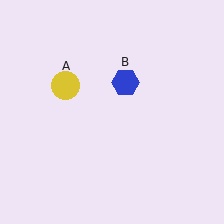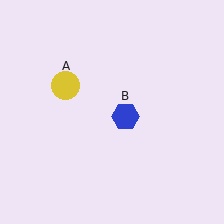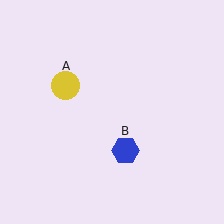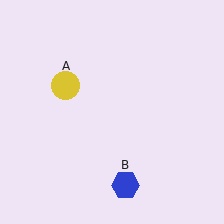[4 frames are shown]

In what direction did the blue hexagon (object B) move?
The blue hexagon (object B) moved down.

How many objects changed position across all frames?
1 object changed position: blue hexagon (object B).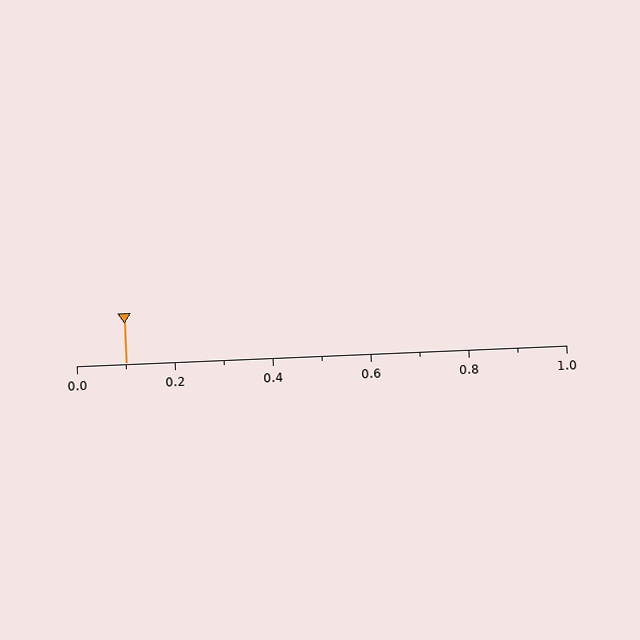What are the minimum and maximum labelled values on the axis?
The axis runs from 0.0 to 1.0.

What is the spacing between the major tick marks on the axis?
The major ticks are spaced 0.2 apart.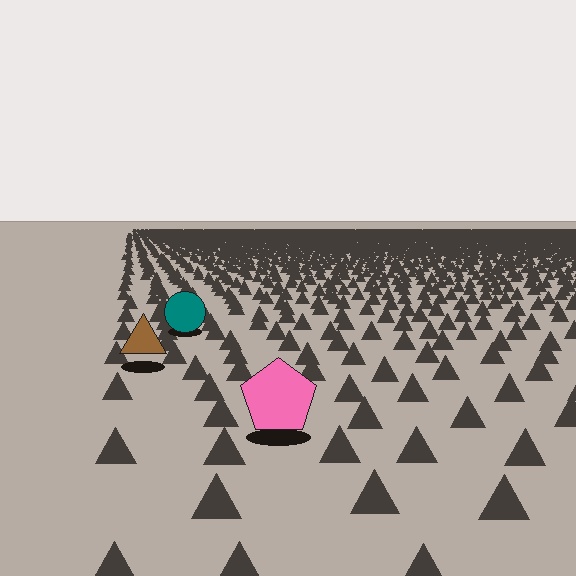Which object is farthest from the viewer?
The teal circle is farthest from the viewer. It appears smaller and the ground texture around it is denser.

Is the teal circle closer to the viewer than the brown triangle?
No. The brown triangle is closer — you can tell from the texture gradient: the ground texture is coarser near it.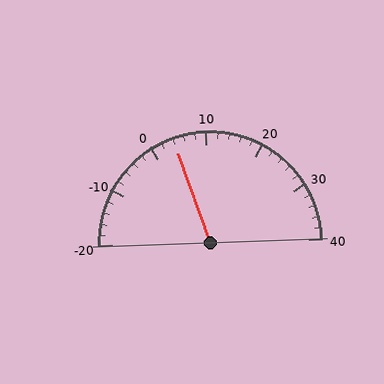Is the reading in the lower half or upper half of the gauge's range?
The reading is in the lower half of the range (-20 to 40).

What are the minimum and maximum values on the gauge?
The gauge ranges from -20 to 40.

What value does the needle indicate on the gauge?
The needle indicates approximately 4.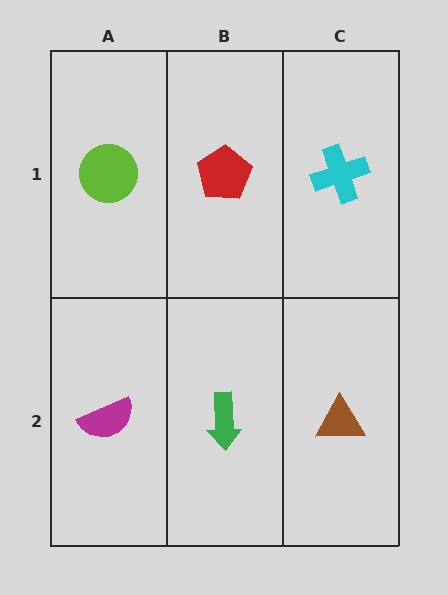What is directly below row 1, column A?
A magenta semicircle.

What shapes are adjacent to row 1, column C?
A brown triangle (row 2, column C), a red pentagon (row 1, column B).